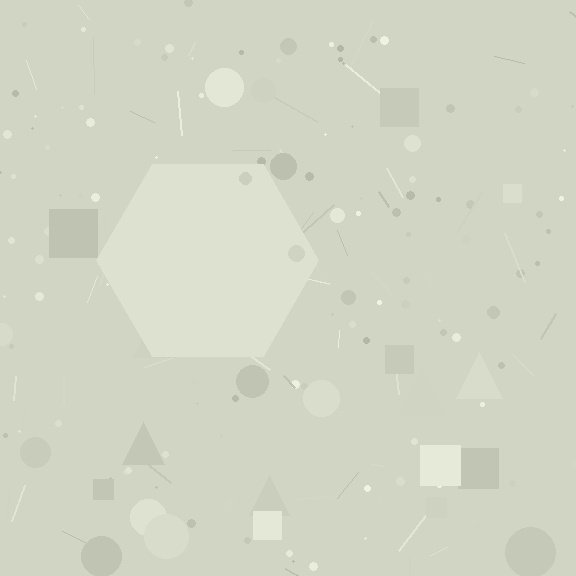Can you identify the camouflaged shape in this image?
The camouflaged shape is a hexagon.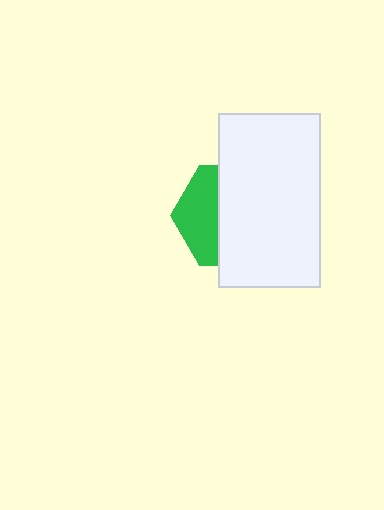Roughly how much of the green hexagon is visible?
A small part of it is visible (roughly 37%).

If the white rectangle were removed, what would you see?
You would see the complete green hexagon.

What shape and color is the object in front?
The object in front is a white rectangle.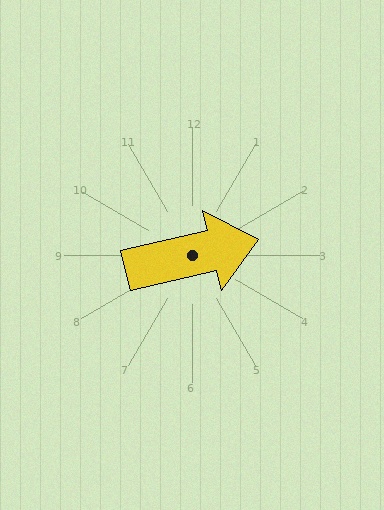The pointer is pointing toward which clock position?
Roughly 3 o'clock.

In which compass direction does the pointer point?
East.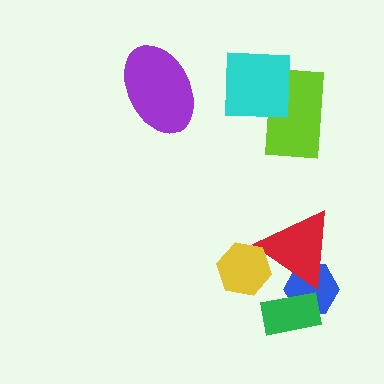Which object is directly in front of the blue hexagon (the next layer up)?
The green rectangle is directly in front of the blue hexagon.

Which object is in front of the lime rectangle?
The cyan square is in front of the lime rectangle.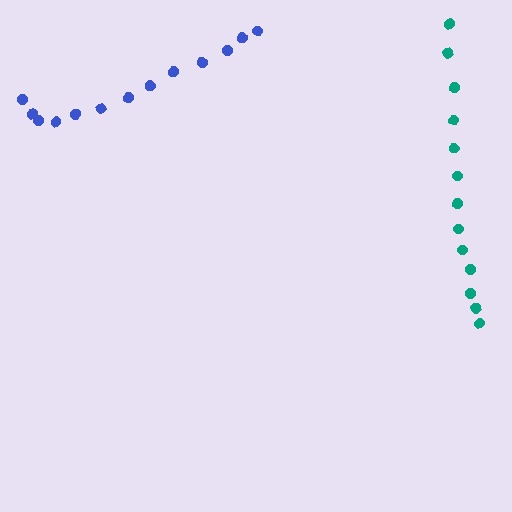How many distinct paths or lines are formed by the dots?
There are 2 distinct paths.